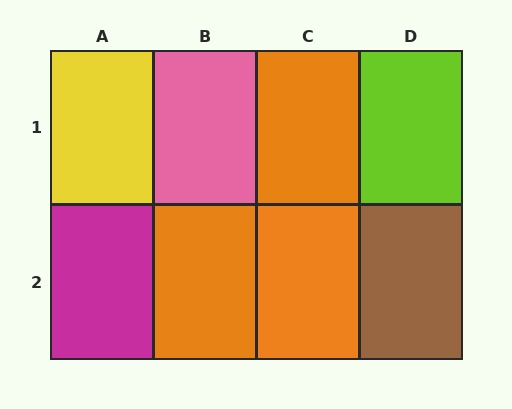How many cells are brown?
1 cell is brown.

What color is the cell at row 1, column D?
Lime.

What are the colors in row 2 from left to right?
Magenta, orange, orange, brown.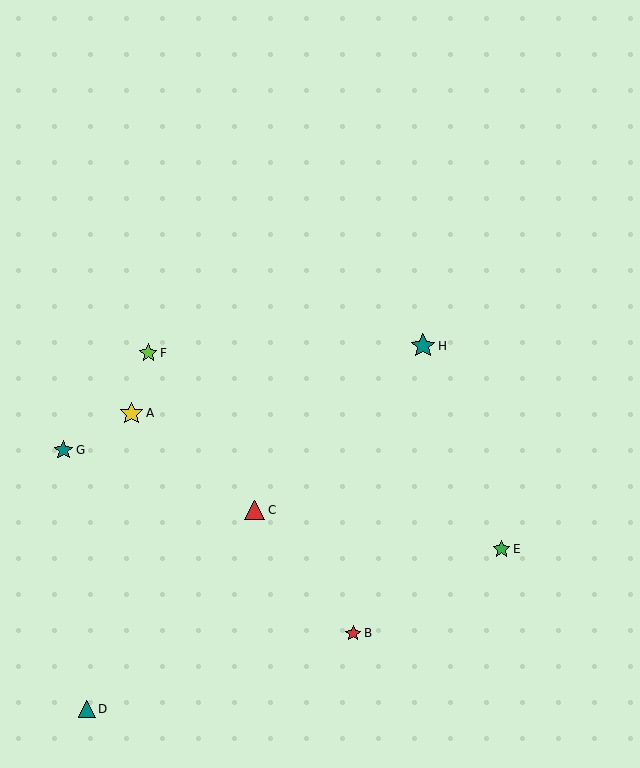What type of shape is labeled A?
Shape A is a yellow star.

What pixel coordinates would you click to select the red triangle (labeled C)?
Click at (255, 510) to select the red triangle C.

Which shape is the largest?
The teal star (labeled H) is the largest.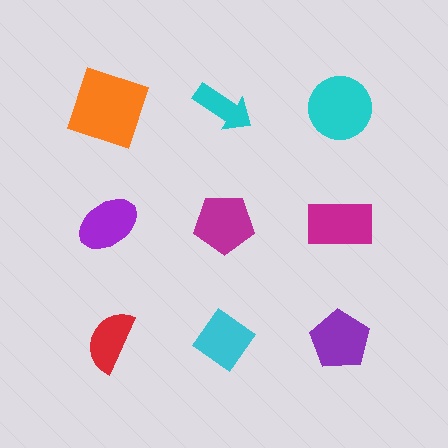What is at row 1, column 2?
A cyan arrow.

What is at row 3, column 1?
A red semicircle.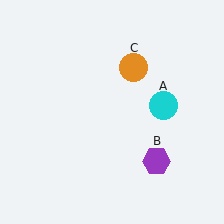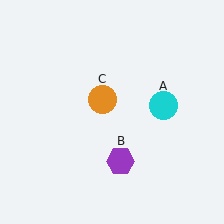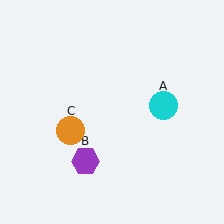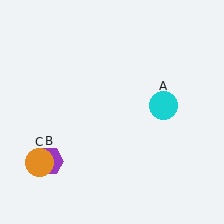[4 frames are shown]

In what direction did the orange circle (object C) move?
The orange circle (object C) moved down and to the left.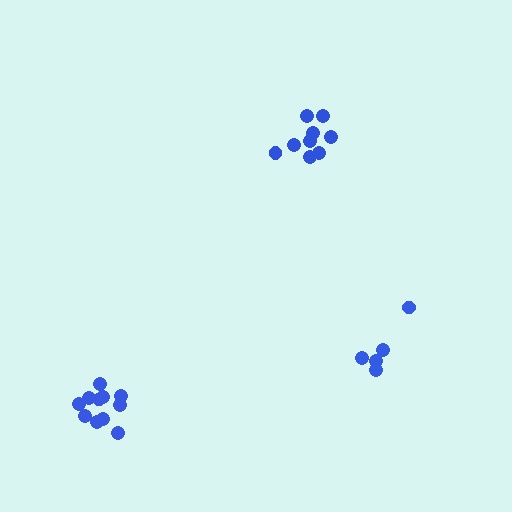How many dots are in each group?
Group 1: 11 dots, Group 2: 9 dots, Group 3: 5 dots (25 total).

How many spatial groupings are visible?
There are 3 spatial groupings.